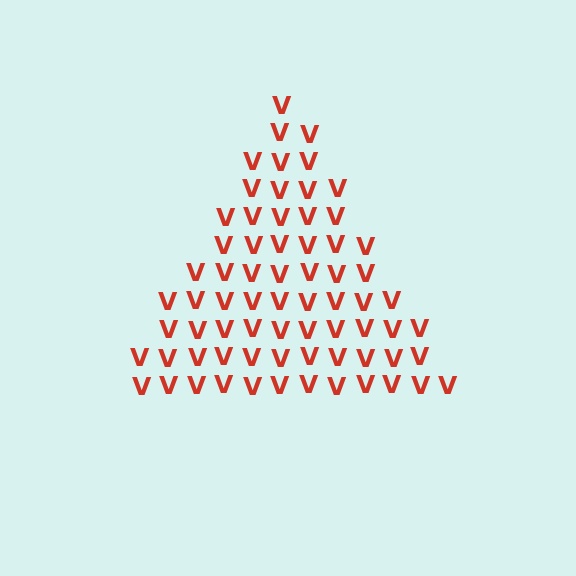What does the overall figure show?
The overall figure shows a triangle.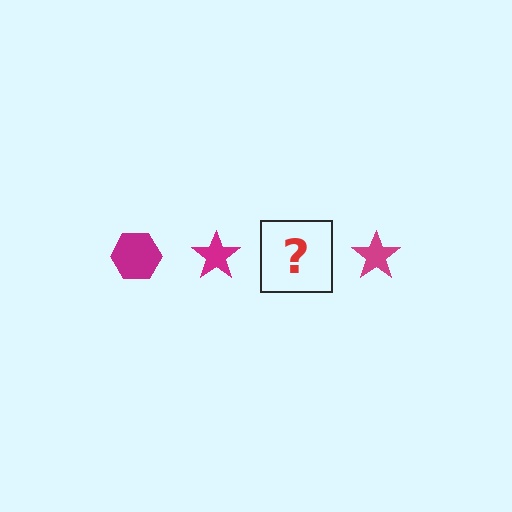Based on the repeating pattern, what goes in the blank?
The blank should be a magenta hexagon.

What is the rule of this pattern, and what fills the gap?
The rule is that the pattern cycles through hexagon, star shapes in magenta. The gap should be filled with a magenta hexagon.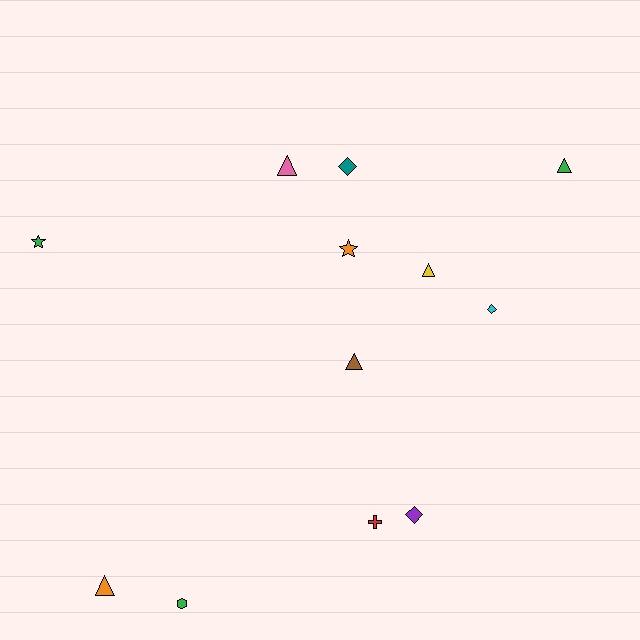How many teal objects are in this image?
There is 1 teal object.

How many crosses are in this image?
There is 1 cross.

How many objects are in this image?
There are 12 objects.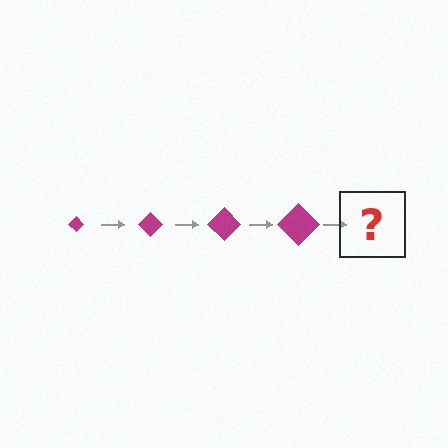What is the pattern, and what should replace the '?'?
The pattern is that the diamond gets progressively larger each step. The '?' should be a magenta diamond, larger than the previous one.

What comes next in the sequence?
The next element should be a magenta diamond, larger than the previous one.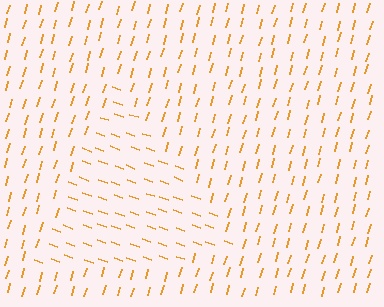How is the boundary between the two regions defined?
The boundary is defined purely by a change in line orientation (approximately 87 degrees difference). All lines are the same color and thickness.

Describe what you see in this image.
The image is filled with small orange line segments. A triangle region in the image has lines oriented differently from the surrounding lines, creating a visible texture boundary.